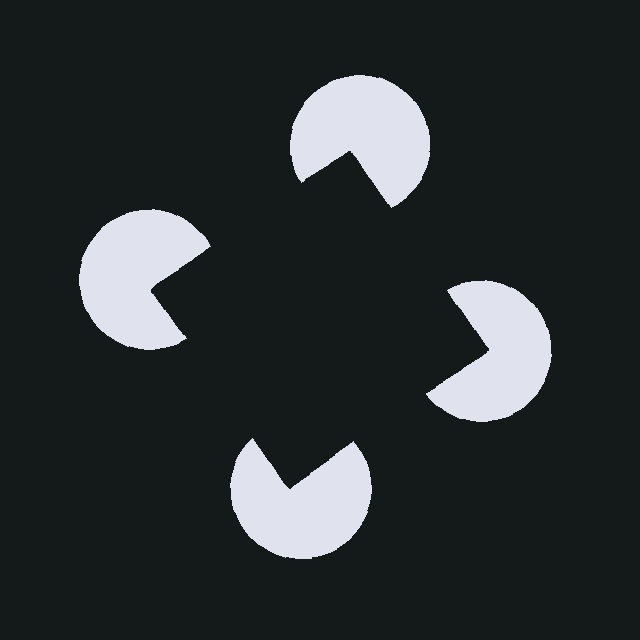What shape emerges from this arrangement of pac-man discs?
An illusory square — its edges are inferred from the aligned wedge cuts in the pac-man discs, not physically drawn.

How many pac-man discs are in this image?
There are 4 — one at each vertex of the illusory square.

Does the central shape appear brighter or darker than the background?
It typically appears slightly darker than the background, even though no actual brightness change is drawn.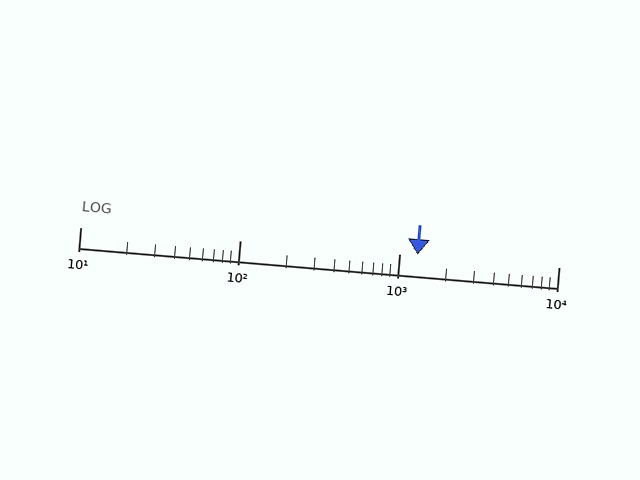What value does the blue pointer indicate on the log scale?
The pointer indicates approximately 1300.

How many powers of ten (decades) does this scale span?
The scale spans 3 decades, from 10 to 10000.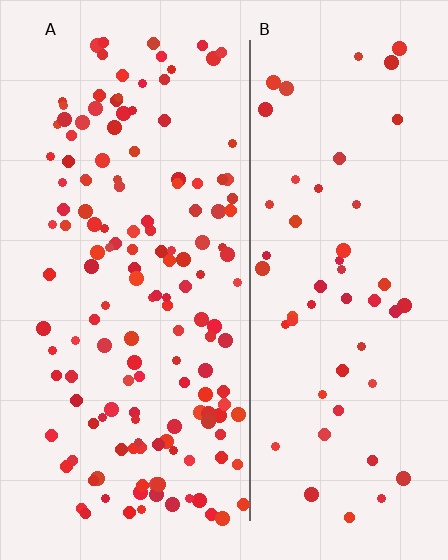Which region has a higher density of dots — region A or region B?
A (the left).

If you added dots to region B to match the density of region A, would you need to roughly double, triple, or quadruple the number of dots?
Approximately triple.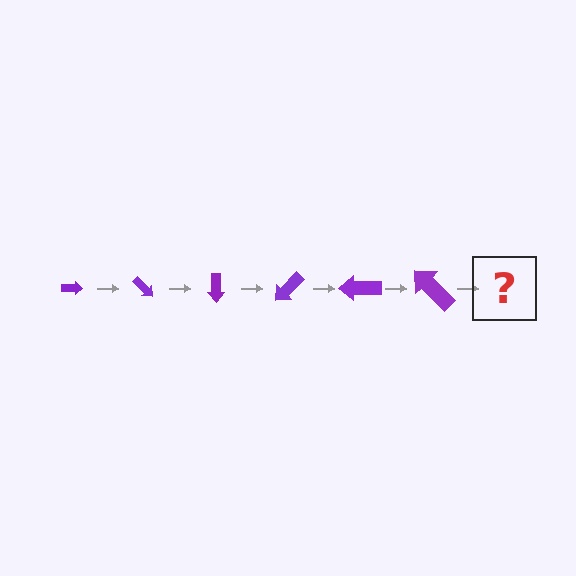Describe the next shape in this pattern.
It should be an arrow, larger than the previous one and rotated 270 degrees from the start.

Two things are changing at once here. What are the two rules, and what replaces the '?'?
The two rules are that the arrow grows larger each step and it rotates 45 degrees each step. The '?' should be an arrow, larger than the previous one and rotated 270 degrees from the start.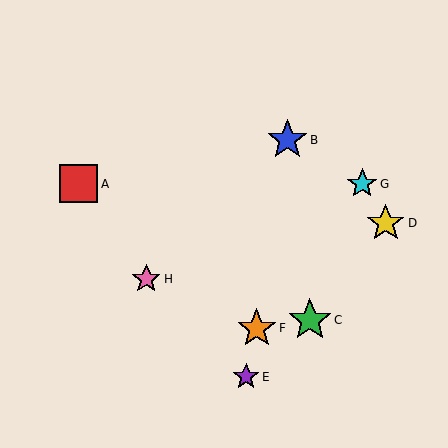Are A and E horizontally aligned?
No, A is at y≈184 and E is at y≈377.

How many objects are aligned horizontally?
2 objects (A, G) are aligned horizontally.